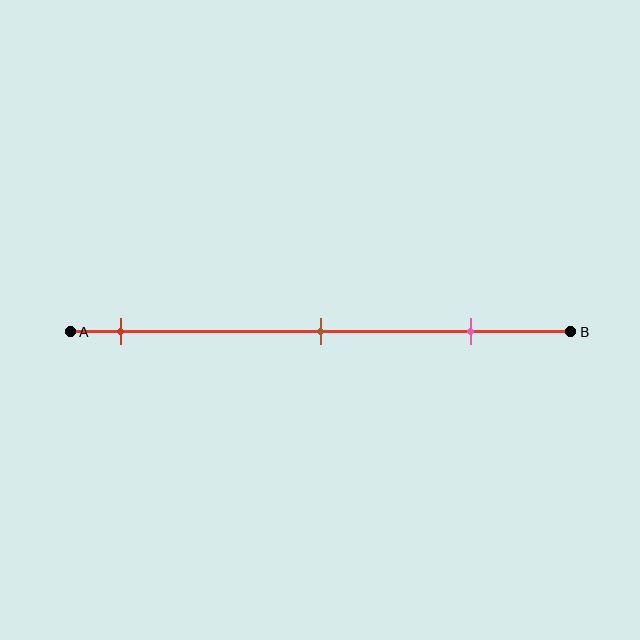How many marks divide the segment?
There are 3 marks dividing the segment.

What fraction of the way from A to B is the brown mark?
The brown mark is approximately 50% (0.5) of the way from A to B.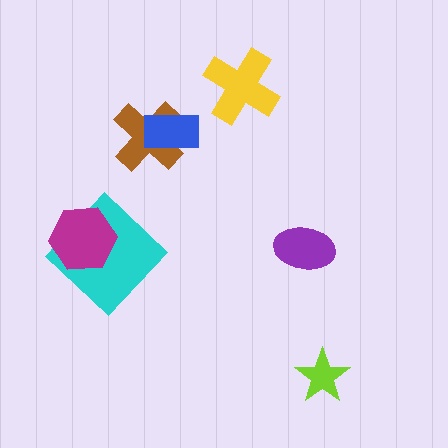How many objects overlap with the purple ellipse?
0 objects overlap with the purple ellipse.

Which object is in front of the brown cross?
The blue rectangle is in front of the brown cross.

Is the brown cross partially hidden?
Yes, it is partially covered by another shape.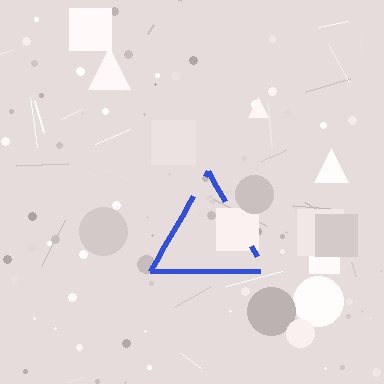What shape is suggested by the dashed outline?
The dashed outline suggests a triangle.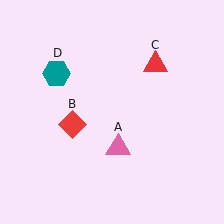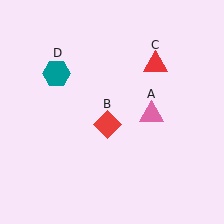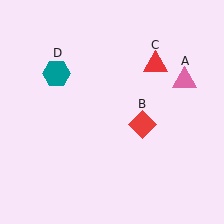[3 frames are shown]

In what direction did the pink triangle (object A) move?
The pink triangle (object A) moved up and to the right.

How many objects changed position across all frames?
2 objects changed position: pink triangle (object A), red diamond (object B).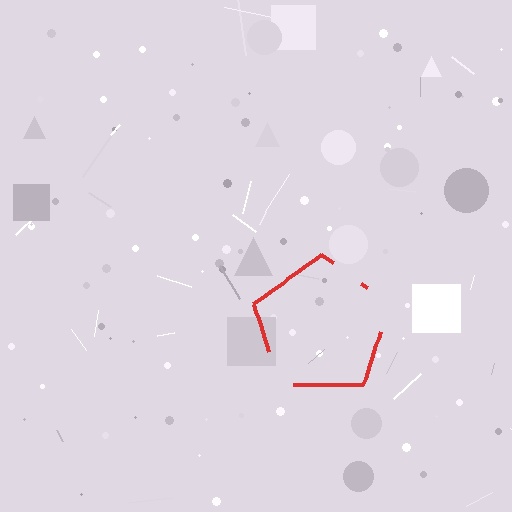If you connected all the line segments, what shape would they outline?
They would outline a pentagon.